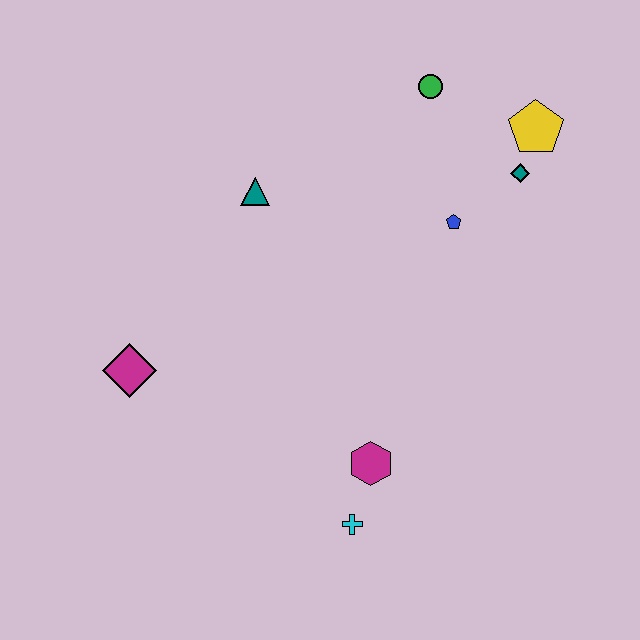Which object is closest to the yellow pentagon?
The teal diamond is closest to the yellow pentagon.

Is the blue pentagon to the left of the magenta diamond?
No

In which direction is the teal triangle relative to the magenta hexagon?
The teal triangle is above the magenta hexagon.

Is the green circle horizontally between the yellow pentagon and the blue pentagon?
No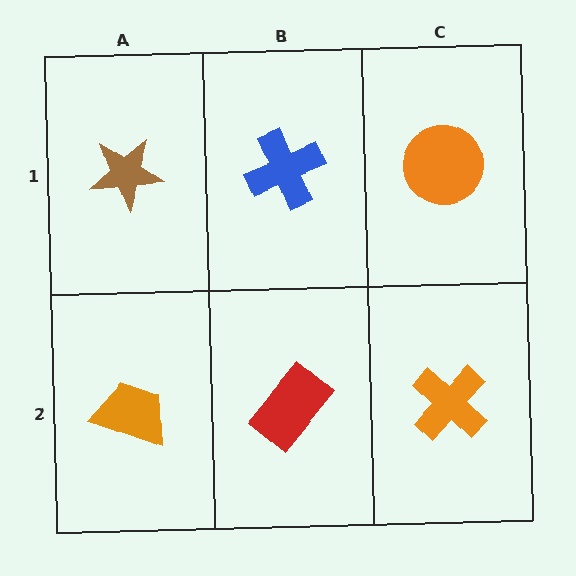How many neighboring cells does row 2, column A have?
2.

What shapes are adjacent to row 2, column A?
A brown star (row 1, column A), a red rectangle (row 2, column B).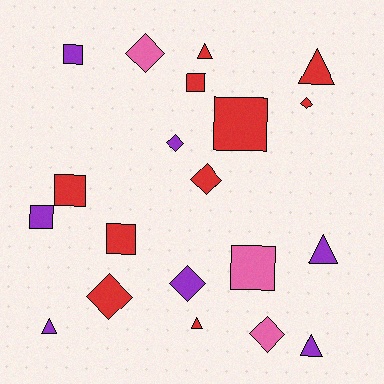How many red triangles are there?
There are 3 red triangles.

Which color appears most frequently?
Red, with 10 objects.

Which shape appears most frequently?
Diamond, with 7 objects.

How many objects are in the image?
There are 20 objects.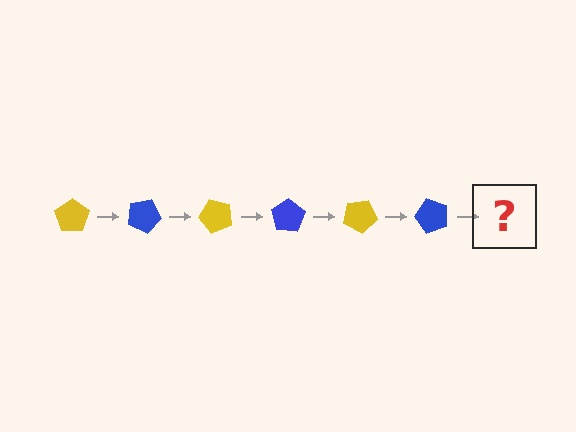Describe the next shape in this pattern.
It should be a yellow pentagon, rotated 150 degrees from the start.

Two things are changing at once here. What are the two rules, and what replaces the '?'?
The two rules are that it rotates 25 degrees each step and the color cycles through yellow and blue. The '?' should be a yellow pentagon, rotated 150 degrees from the start.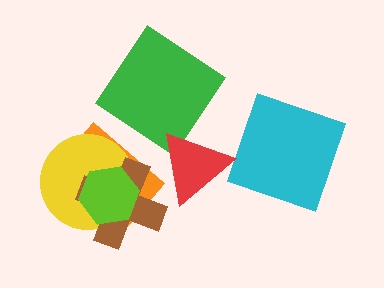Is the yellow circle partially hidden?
Yes, it is partially covered by another shape.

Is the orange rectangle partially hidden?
Yes, it is partially covered by another shape.